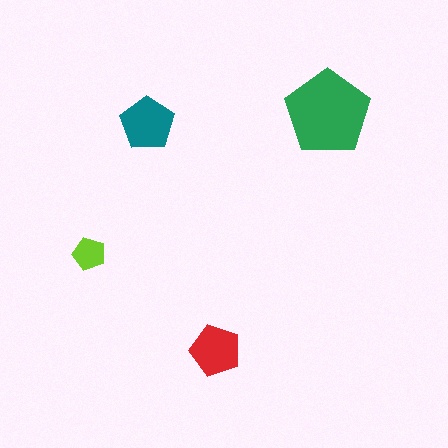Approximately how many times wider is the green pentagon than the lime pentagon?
About 2.5 times wider.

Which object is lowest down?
The red pentagon is bottommost.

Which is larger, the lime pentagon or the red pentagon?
The red one.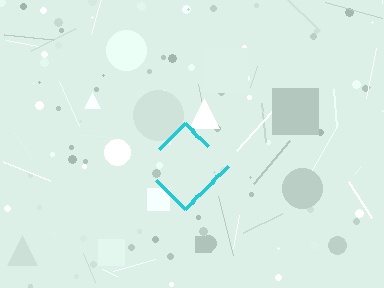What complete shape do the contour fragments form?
The contour fragments form a diamond.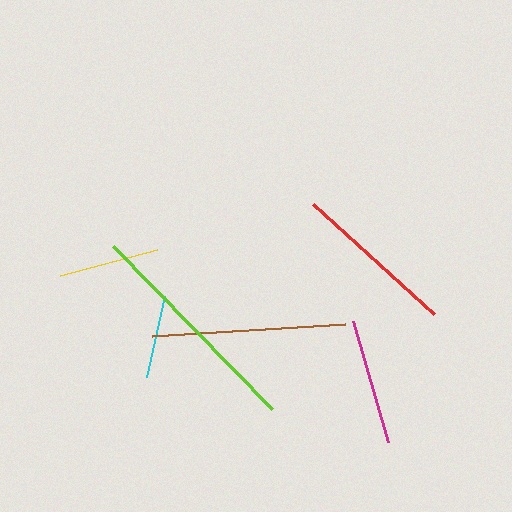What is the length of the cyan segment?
The cyan segment is approximately 83 pixels long.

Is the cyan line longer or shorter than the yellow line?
The yellow line is longer than the cyan line.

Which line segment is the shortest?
The cyan line is the shortest at approximately 83 pixels.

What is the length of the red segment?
The red segment is approximately 163 pixels long.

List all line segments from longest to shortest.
From longest to shortest: lime, brown, red, magenta, yellow, cyan.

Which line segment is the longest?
The lime line is the longest at approximately 227 pixels.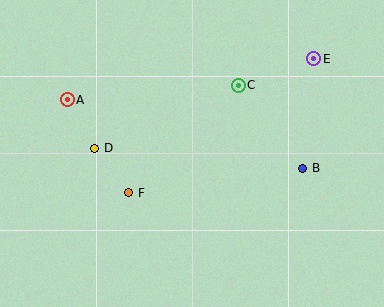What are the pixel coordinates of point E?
Point E is at (314, 59).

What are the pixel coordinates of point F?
Point F is at (129, 193).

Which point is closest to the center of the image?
Point F at (129, 193) is closest to the center.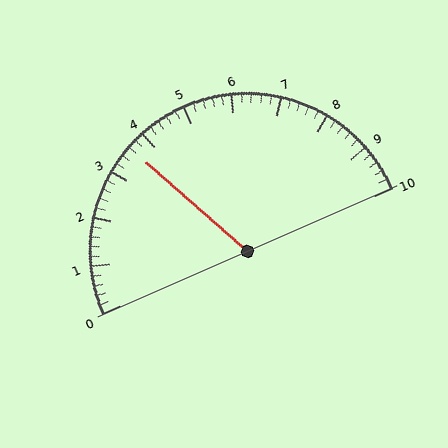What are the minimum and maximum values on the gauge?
The gauge ranges from 0 to 10.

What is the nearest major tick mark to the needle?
The nearest major tick mark is 4.